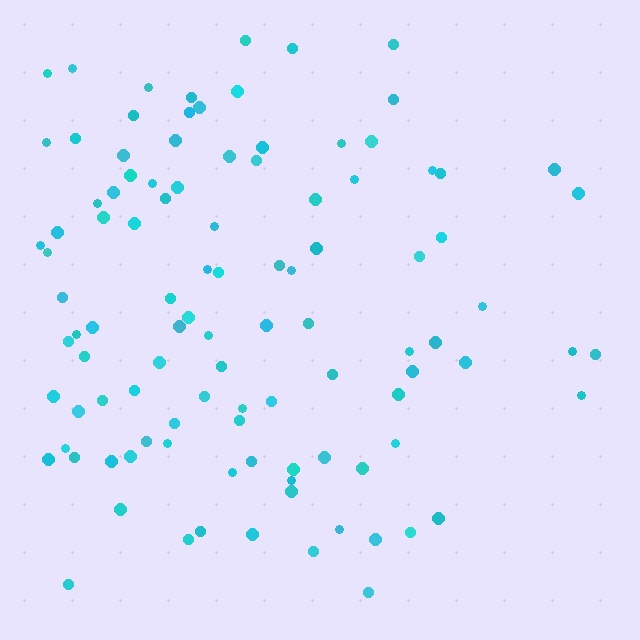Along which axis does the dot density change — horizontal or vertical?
Horizontal.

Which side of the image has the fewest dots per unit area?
The right.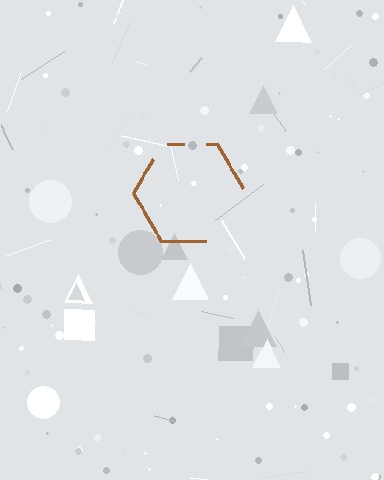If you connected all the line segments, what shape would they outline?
They would outline a hexagon.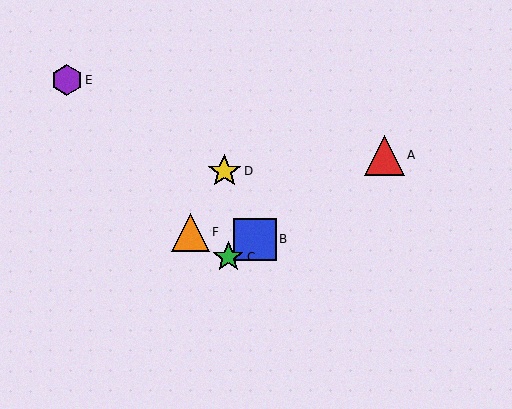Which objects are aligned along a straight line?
Objects A, B, C are aligned along a straight line.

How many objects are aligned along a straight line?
3 objects (A, B, C) are aligned along a straight line.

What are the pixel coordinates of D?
Object D is at (224, 171).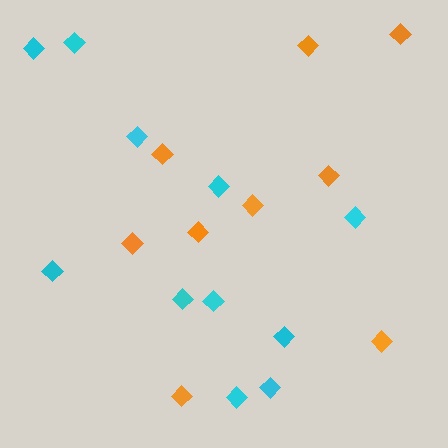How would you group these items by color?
There are 2 groups: one group of orange diamonds (9) and one group of cyan diamonds (11).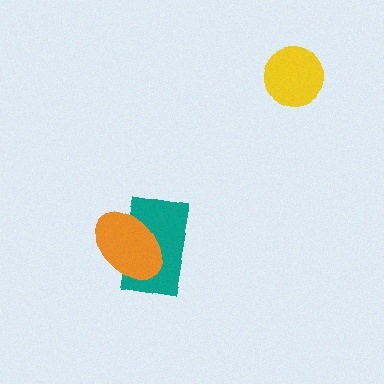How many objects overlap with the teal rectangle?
1 object overlaps with the teal rectangle.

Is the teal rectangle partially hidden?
Yes, it is partially covered by another shape.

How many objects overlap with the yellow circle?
0 objects overlap with the yellow circle.